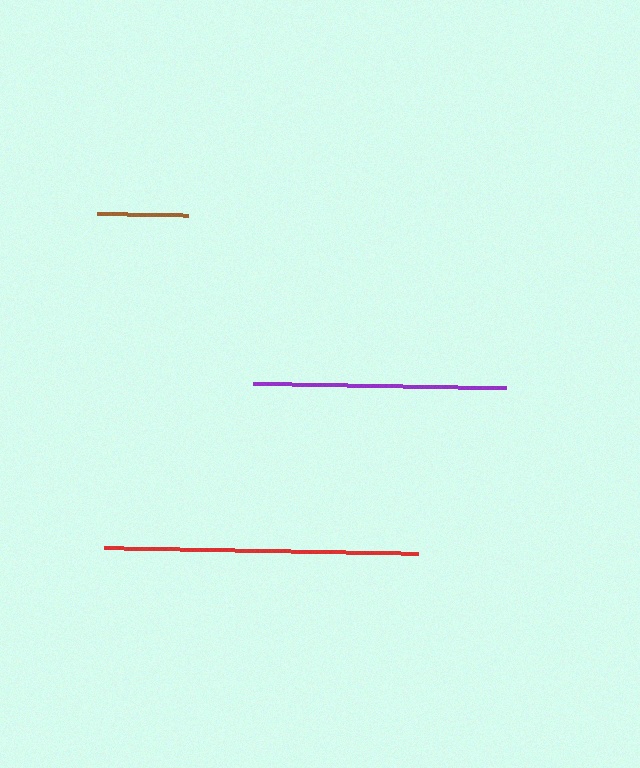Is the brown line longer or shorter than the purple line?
The purple line is longer than the brown line.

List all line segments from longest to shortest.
From longest to shortest: red, purple, brown.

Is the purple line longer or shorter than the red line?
The red line is longer than the purple line.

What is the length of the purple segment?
The purple segment is approximately 254 pixels long.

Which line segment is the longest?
The red line is the longest at approximately 315 pixels.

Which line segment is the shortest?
The brown line is the shortest at approximately 90 pixels.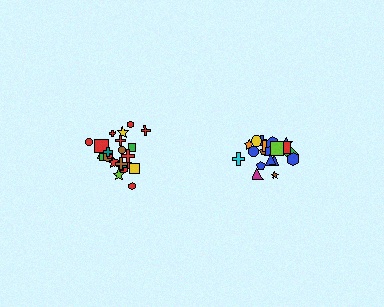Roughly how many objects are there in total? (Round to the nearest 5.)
Roughly 45 objects in total.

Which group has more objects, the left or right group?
The left group.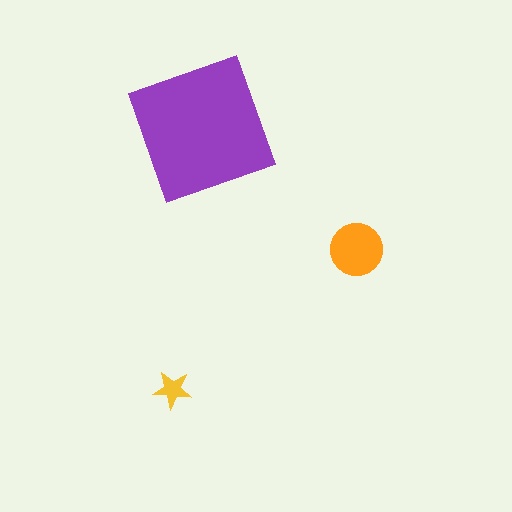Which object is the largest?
The purple square.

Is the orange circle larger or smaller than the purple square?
Smaller.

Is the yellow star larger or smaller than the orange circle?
Smaller.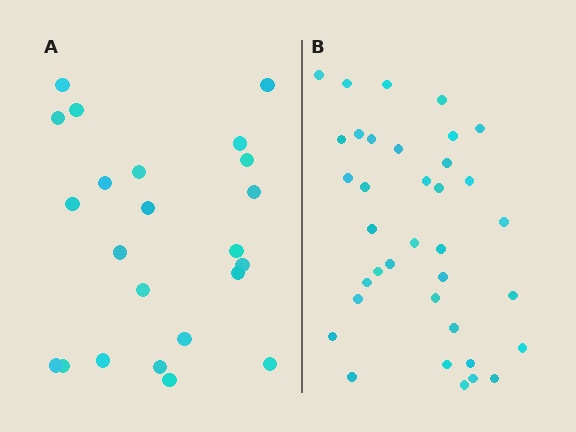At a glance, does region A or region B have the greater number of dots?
Region B (the right region) has more dots.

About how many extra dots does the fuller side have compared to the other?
Region B has approximately 15 more dots than region A.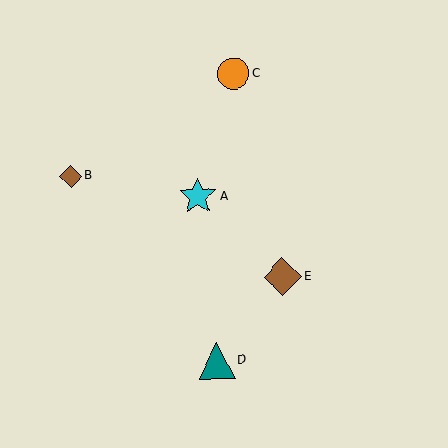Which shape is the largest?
The cyan star (labeled A) is the largest.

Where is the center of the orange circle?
The center of the orange circle is at (233, 74).